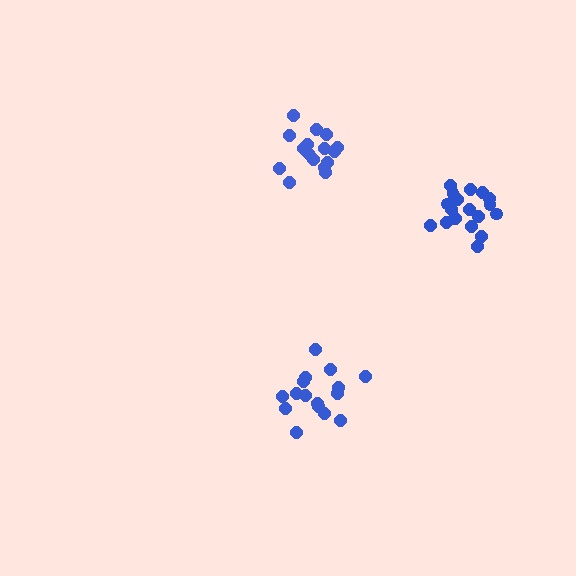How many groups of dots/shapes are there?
There are 3 groups.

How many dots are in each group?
Group 1: 16 dots, Group 2: 16 dots, Group 3: 19 dots (51 total).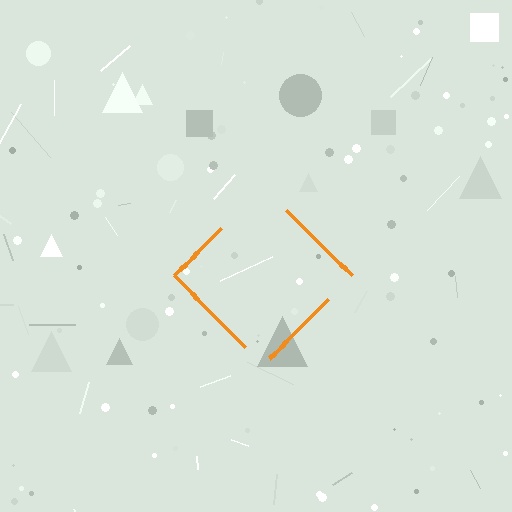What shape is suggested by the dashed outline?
The dashed outline suggests a diamond.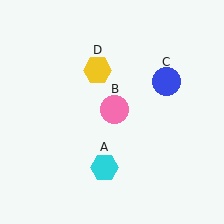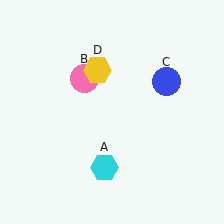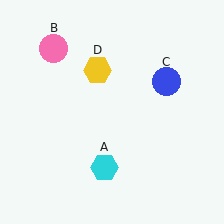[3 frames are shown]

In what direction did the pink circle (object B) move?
The pink circle (object B) moved up and to the left.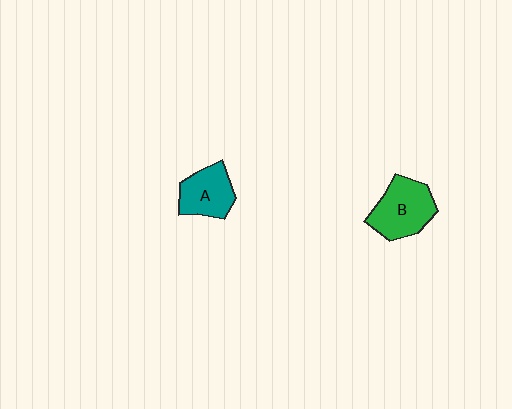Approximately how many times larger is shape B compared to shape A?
Approximately 1.3 times.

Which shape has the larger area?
Shape B (green).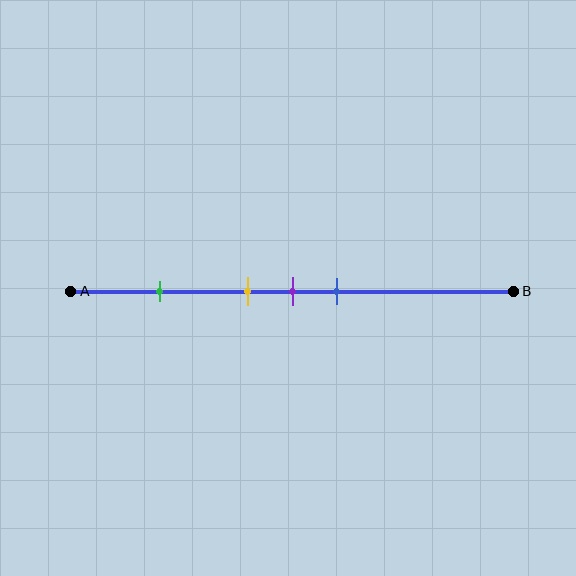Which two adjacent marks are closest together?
The yellow and purple marks are the closest adjacent pair.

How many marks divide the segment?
There are 4 marks dividing the segment.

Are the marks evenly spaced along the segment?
No, the marks are not evenly spaced.